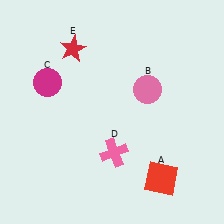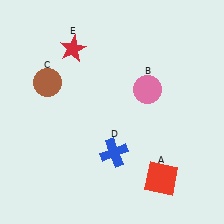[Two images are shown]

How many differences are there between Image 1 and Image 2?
There are 2 differences between the two images.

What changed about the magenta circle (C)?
In Image 1, C is magenta. In Image 2, it changed to brown.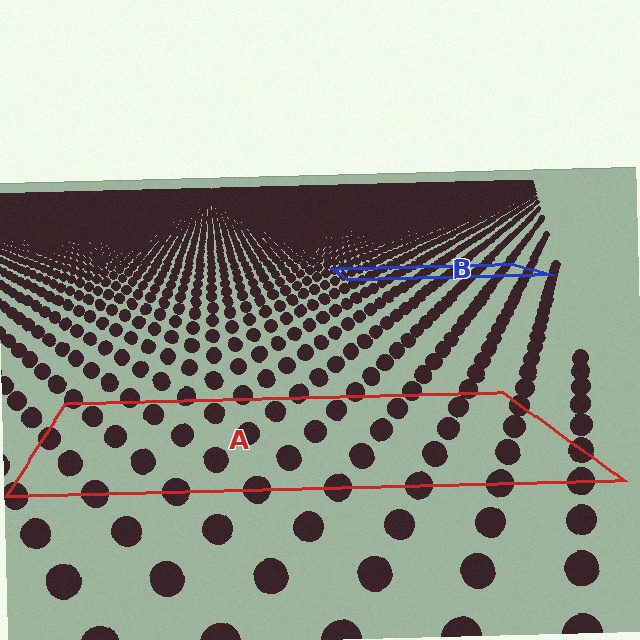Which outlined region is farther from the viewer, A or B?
Region B is farther from the viewer — the texture elements inside it appear smaller and more densely packed.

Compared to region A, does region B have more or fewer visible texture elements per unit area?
Region B has more texture elements per unit area — they are packed more densely because it is farther away.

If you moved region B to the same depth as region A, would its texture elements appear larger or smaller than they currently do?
They would appear larger. At a closer depth, the same texture elements are projected at a bigger on-screen size.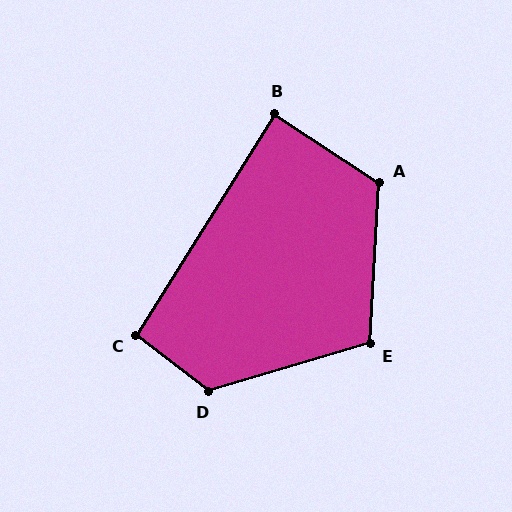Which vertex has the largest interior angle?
D, at approximately 125 degrees.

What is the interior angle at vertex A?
Approximately 120 degrees (obtuse).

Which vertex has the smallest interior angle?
B, at approximately 89 degrees.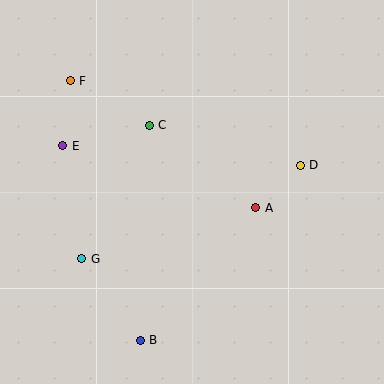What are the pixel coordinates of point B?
Point B is at (140, 340).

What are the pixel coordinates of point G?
Point G is at (82, 259).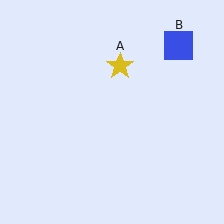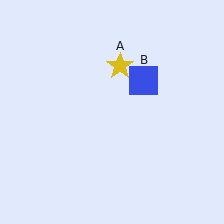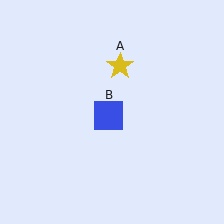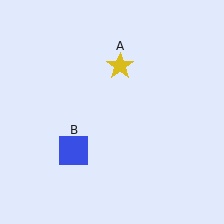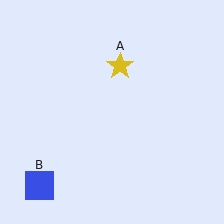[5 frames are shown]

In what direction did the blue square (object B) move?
The blue square (object B) moved down and to the left.